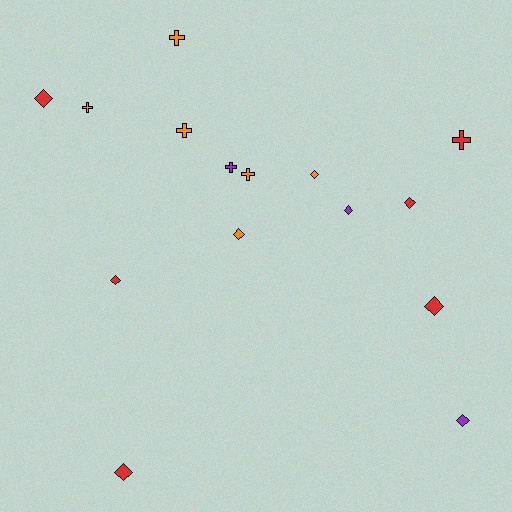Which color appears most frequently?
Red, with 6 objects.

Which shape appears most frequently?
Diamond, with 9 objects.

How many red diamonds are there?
There are 5 red diamonds.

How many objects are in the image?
There are 15 objects.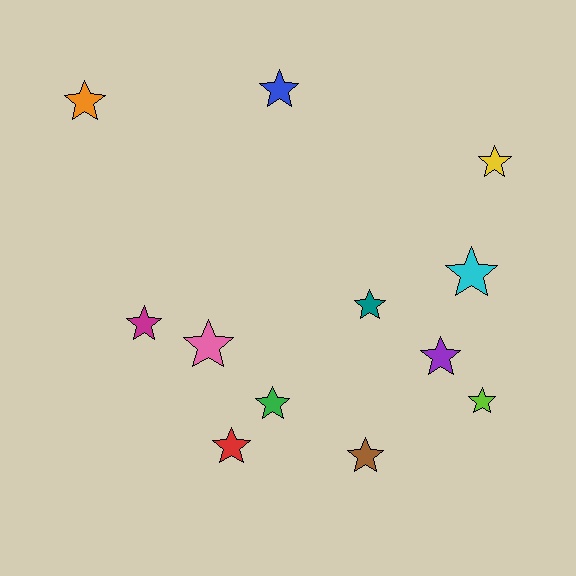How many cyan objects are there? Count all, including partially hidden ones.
There is 1 cyan object.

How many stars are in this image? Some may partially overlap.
There are 12 stars.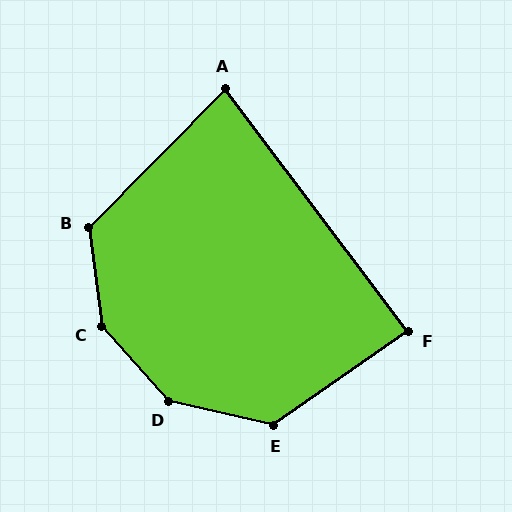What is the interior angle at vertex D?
Approximately 144 degrees (obtuse).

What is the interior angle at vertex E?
Approximately 133 degrees (obtuse).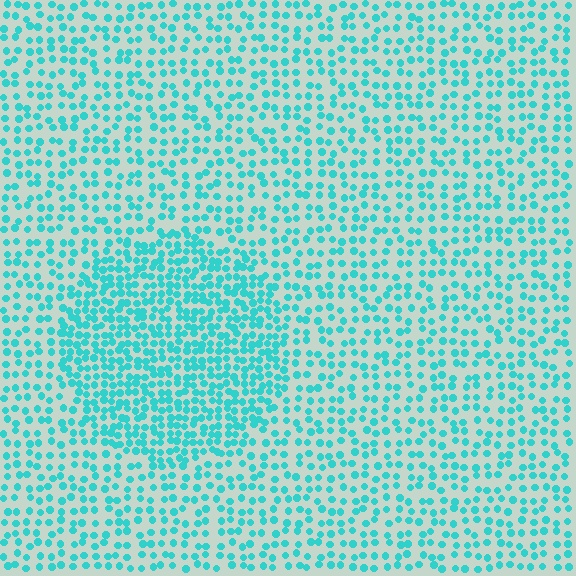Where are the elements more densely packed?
The elements are more densely packed inside the circle boundary.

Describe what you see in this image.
The image contains small cyan elements arranged at two different densities. A circle-shaped region is visible where the elements are more densely packed than the surrounding area.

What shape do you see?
I see a circle.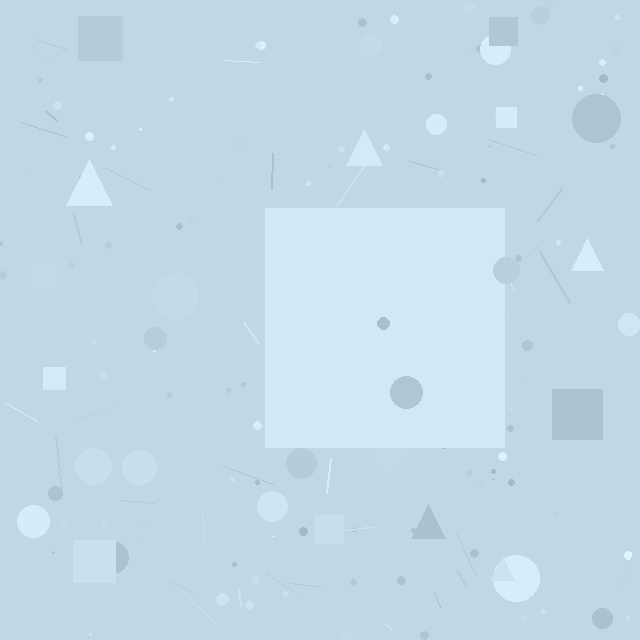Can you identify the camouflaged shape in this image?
The camouflaged shape is a square.